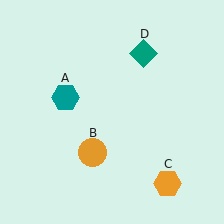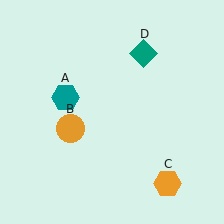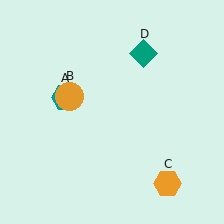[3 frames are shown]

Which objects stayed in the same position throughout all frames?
Teal hexagon (object A) and orange hexagon (object C) and teal diamond (object D) remained stationary.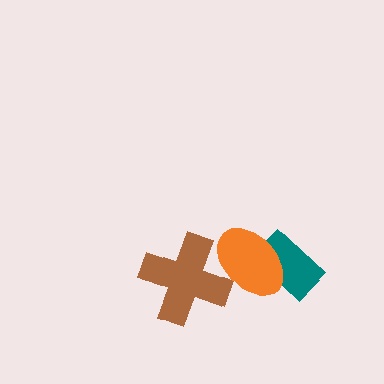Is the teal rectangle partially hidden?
Yes, it is partially covered by another shape.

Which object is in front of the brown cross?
The orange ellipse is in front of the brown cross.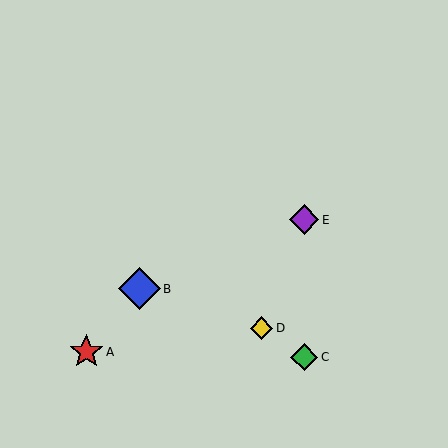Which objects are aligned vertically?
Objects C, E are aligned vertically.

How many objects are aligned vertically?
2 objects (C, E) are aligned vertically.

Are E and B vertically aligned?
No, E is at x≈304 and B is at x≈139.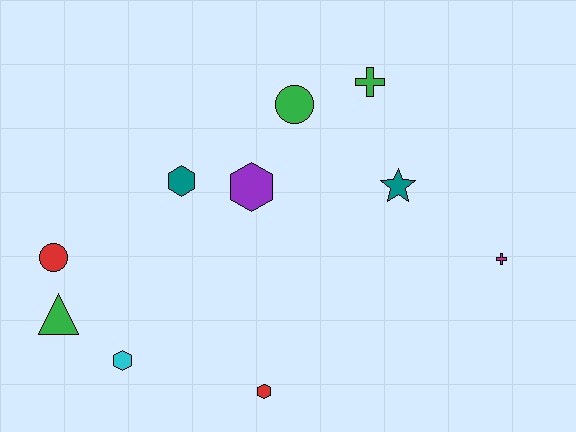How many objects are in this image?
There are 10 objects.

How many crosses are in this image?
There are 2 crosses.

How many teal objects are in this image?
There are 2 teal objects.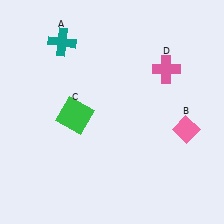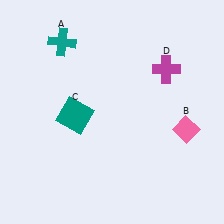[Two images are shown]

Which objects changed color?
C changed from green to teal. D changed from pink to magenta.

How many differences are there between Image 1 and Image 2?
There are 2 differences between the two images.